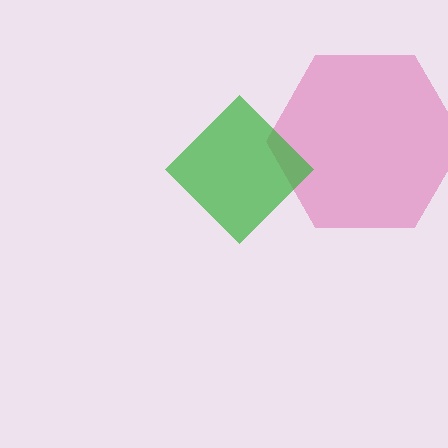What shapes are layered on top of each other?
The layered shapes are: a pink hexagon, a green diamond.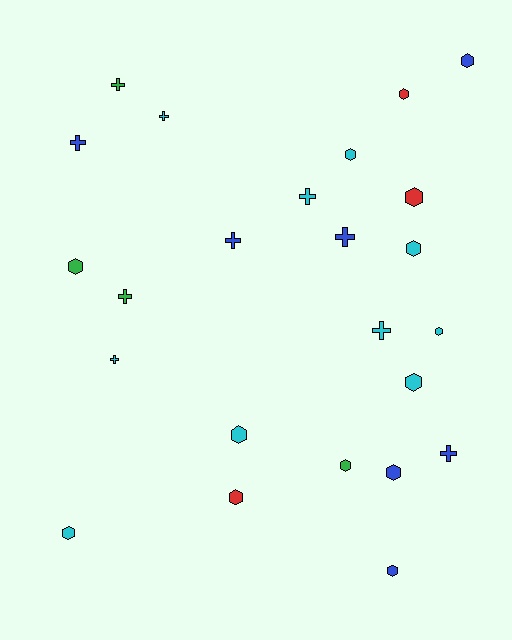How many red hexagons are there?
There are 3 red hexagons.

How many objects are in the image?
There are 24 objects.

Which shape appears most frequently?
Hexagon, with 14 objects.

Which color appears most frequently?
Cyan, with 10 objects.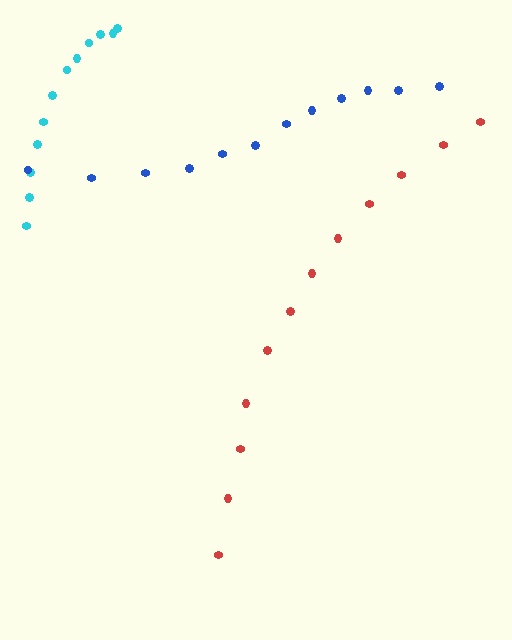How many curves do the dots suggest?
There are 3 distinct paths.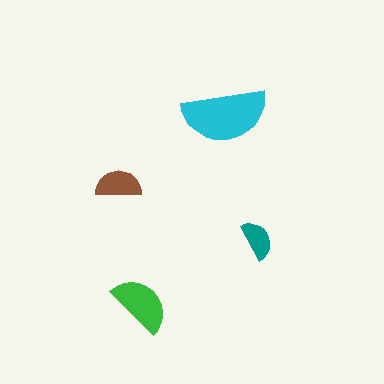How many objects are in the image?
There are 4 objects in the image.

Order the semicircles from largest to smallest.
the cyan one, the green one, the brown one, the teal one.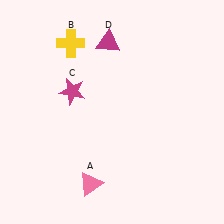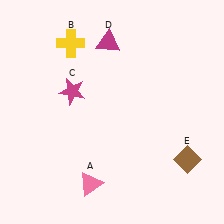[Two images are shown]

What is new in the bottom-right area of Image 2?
A brown diamond (E) was added in the bottom-right area of Image 2.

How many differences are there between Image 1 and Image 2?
There is 1 difference between the two images.